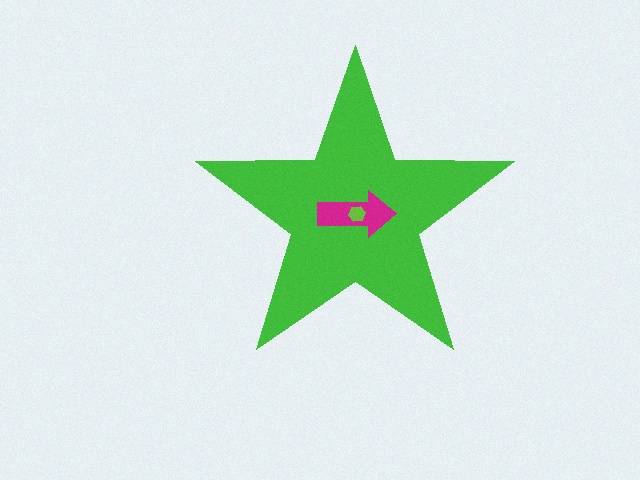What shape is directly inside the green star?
The magenta arrow.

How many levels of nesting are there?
3.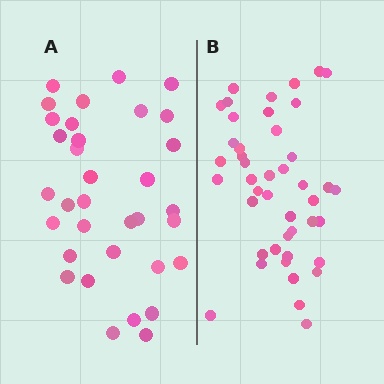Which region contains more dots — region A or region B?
Region B (the right region) has more dots.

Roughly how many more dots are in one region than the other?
Region B has roughly 10 or so more dots than region A.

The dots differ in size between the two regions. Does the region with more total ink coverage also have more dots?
No. Region A has more total ink coverage because its dots are larger, but region B actually contains more individual dots. Total area can be misleading — the number of items is what matters here.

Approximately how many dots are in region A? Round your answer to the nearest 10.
About 30 dots. (The exact count is 34, which rounds to 30.)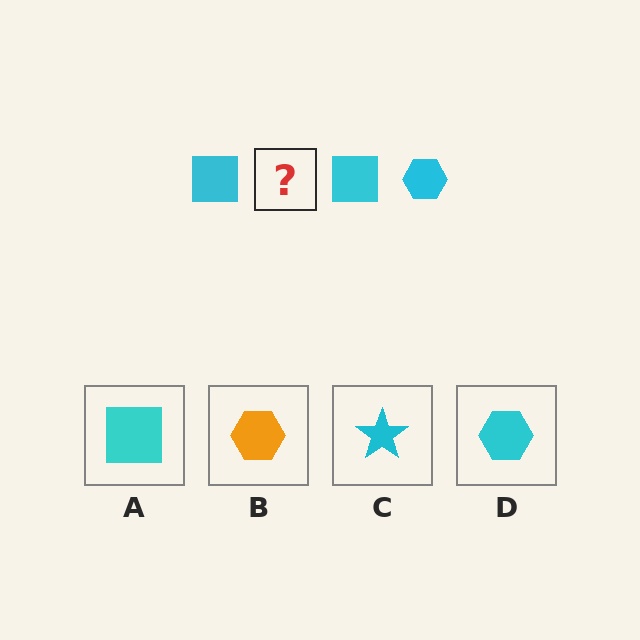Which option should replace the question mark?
Option D.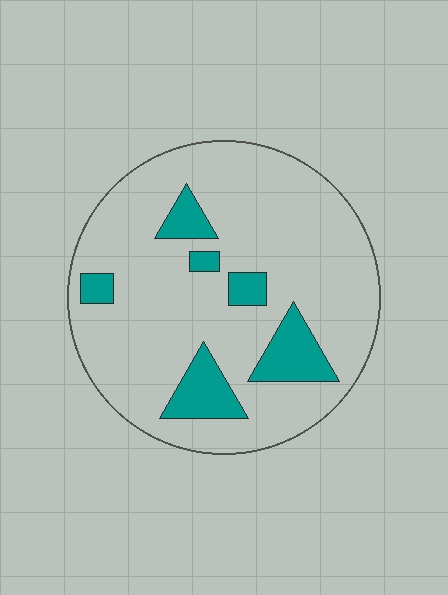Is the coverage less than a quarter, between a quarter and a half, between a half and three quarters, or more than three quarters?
Less than a quarter.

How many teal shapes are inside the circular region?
6.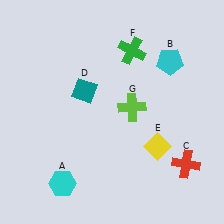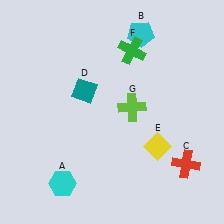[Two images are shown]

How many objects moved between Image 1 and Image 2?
1 object moved between the two images.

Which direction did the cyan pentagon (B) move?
The cyan pentagon (B) moved left.